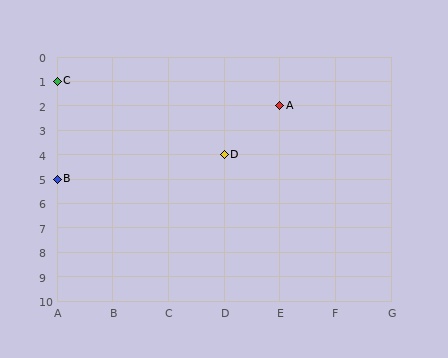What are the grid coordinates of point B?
Point B is at grid coordinates (A, 5).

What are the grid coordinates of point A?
Point A is at grid coordinates (E, 2).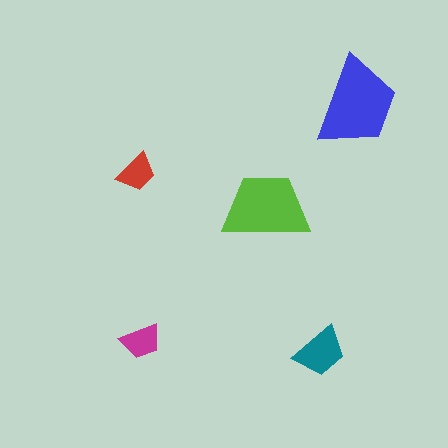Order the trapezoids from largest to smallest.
the blue one, the lime one, the teal one, the magenta one, the red one.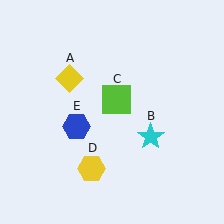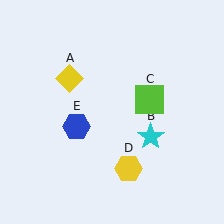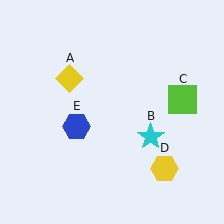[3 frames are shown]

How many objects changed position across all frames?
2 objects changed position: lime square (object C), yellow hexagon (object D).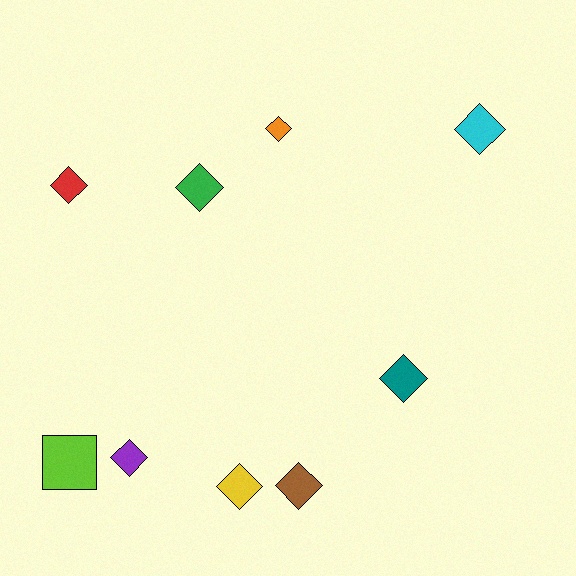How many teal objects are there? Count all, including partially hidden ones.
There is 1 teal object.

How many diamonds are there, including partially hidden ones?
There are 8 diamonds.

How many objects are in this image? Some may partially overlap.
There are 9 objects.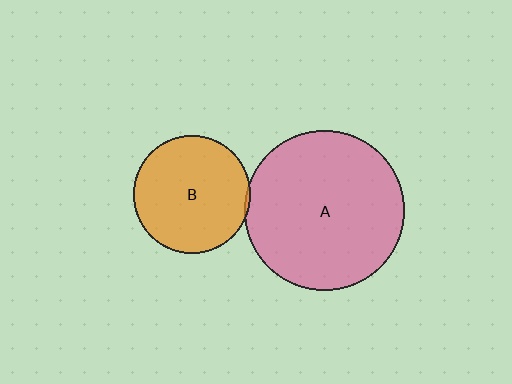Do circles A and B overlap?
Yes.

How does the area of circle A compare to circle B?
Approximately 1.9 times.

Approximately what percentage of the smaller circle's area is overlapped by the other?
Approximately 5%.